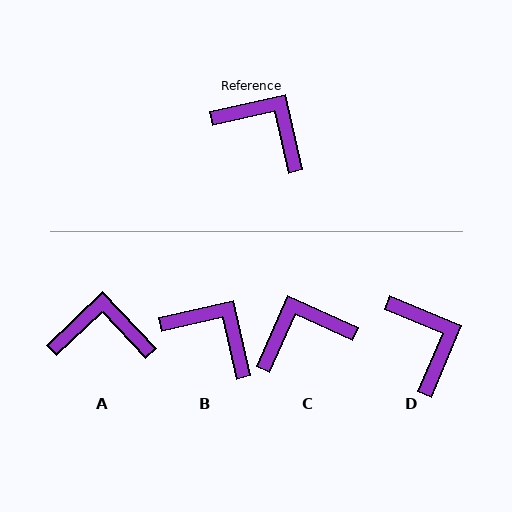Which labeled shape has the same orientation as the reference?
B.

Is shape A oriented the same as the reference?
No, it is off by about 31 degrees.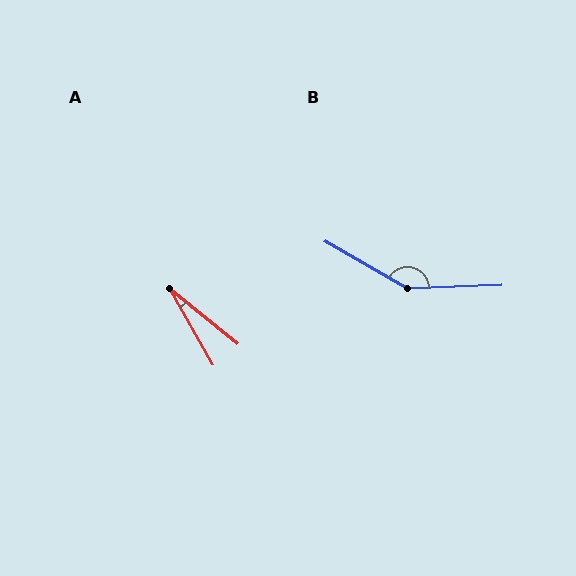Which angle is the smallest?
A, at approximately 21 degrees.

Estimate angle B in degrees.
Approximately 148 degrees.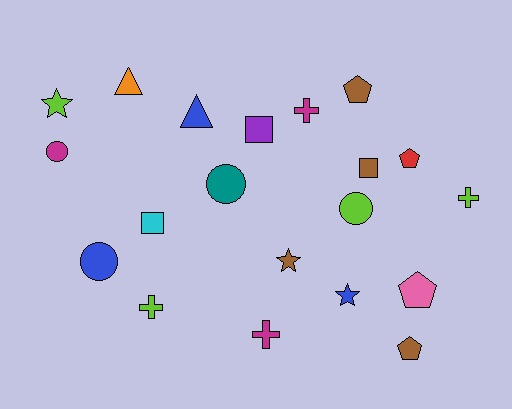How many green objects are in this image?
There are no green objects.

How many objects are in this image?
There are 20 objects.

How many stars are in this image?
There are 3 stars.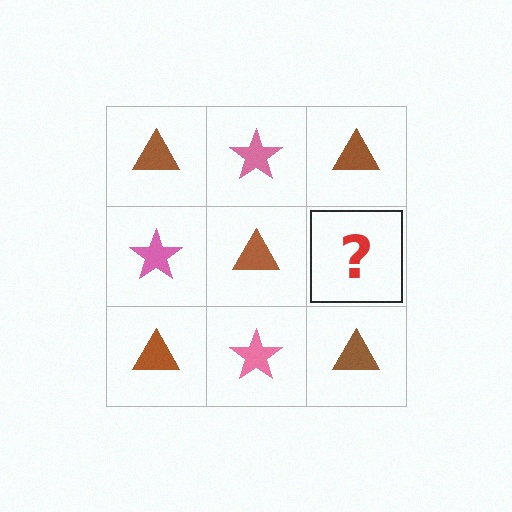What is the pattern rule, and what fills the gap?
The rule is that it alternates brown triangle and pink star in a checkerboard pattern. The gap should be filled with a pink star.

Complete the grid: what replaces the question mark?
The question mark should be replaced with a pink star.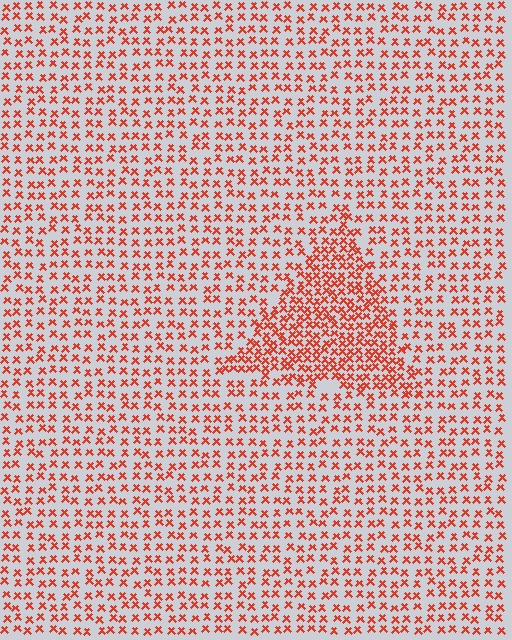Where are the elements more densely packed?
The elements are more densely packed inside the triangle boundary.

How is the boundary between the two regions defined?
The boundary is defined by a change in element density (approximately 1.9x ratio). All elements are the same color, size, and shape.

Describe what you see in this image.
The image contains small red elements arranged at two different densities. A triangle-shaped region is visible where the elements are more densely packed than the surrounding area.